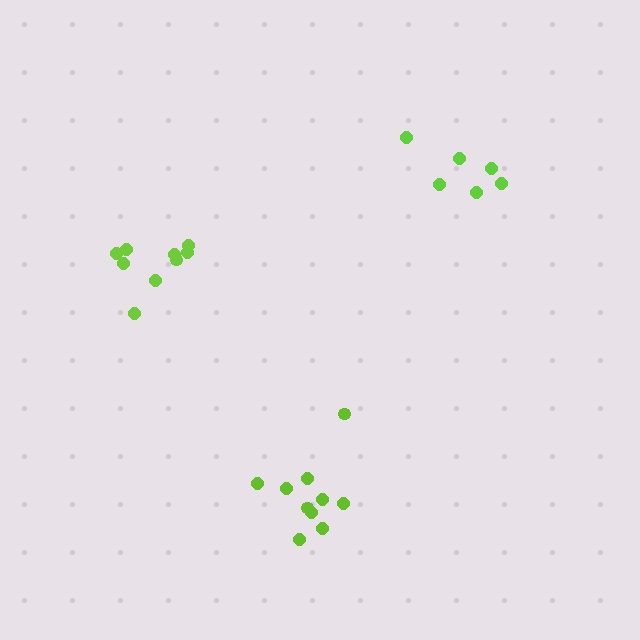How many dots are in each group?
Group 1: 6 dots, Group 2: 10 dots, Group 3: 9 dots (25 total).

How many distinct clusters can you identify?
There are 3 distinct clusters.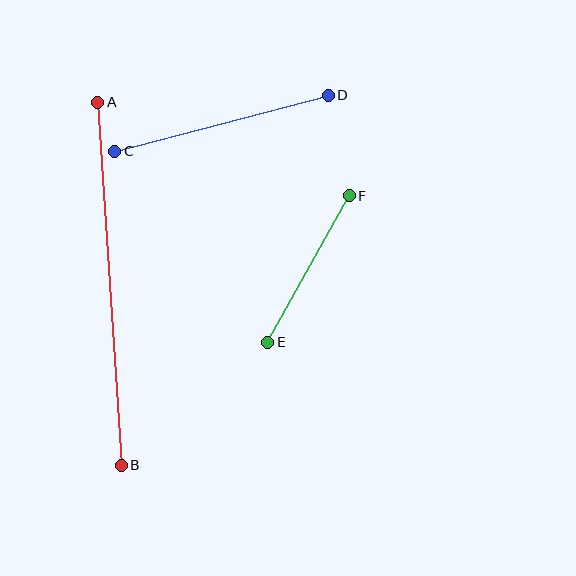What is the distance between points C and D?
The distance is approximately 221 pixels.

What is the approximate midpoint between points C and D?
The midpoint is at approximately (222, 123) pixels.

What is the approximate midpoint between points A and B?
The midpoint is at approximately (109, 284) pixels.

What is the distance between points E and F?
The distance is approximately 168 pixels.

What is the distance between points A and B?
The distance is approximately 364 pixels.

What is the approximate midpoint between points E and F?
The midpoint is at approximately (308, 269) pixels.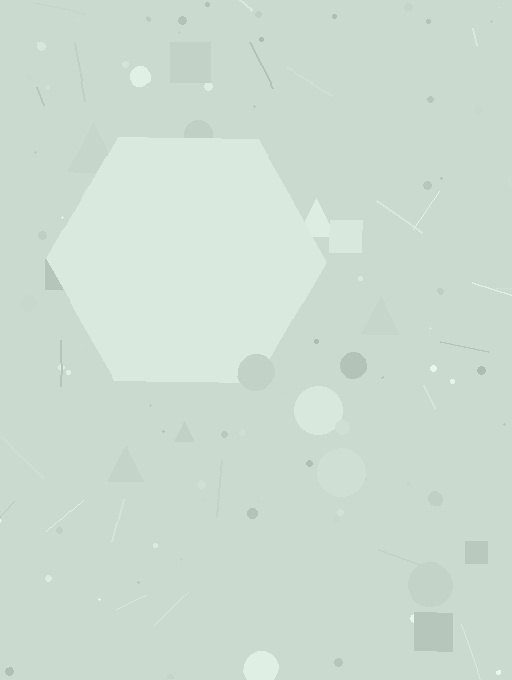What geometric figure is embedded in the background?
A hexagon is embedded in the background.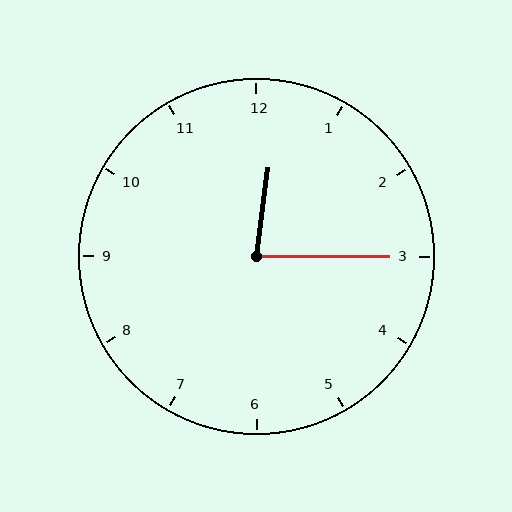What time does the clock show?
12:15.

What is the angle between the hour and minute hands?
Approximately 82 degrees.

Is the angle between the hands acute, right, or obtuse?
It is acute.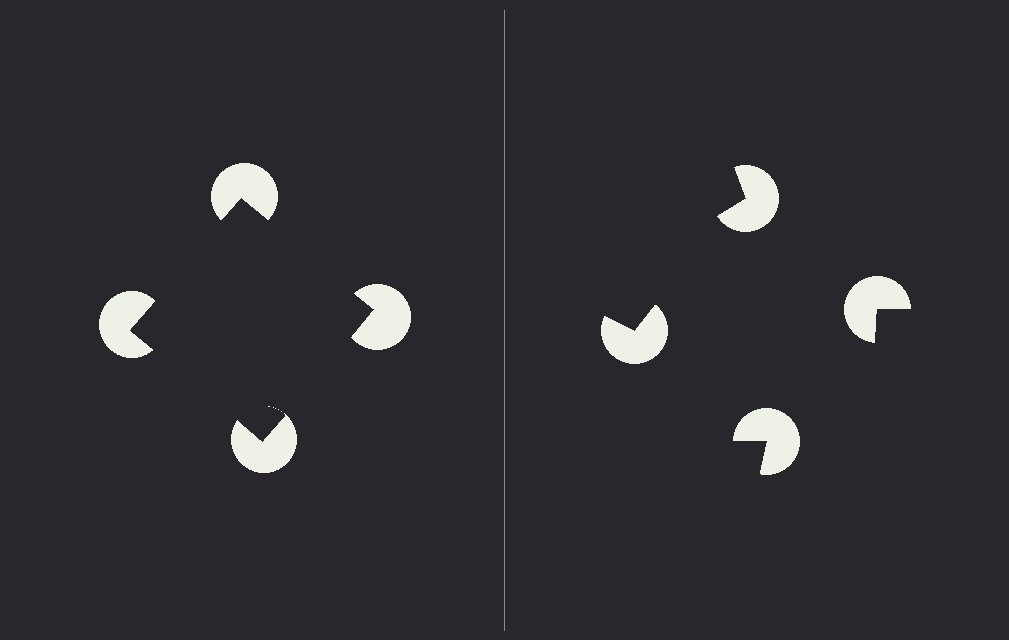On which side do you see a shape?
An illusory square appears on the left side. On the right side the wedge cuts are rotated, so no coherent shape forms.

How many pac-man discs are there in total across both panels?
8 — 4 on each side.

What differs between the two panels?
The pac-man discs are positioned identically on both sides; only the wedge orientations differ. On the left they align to a square; on the right they are misaligned.